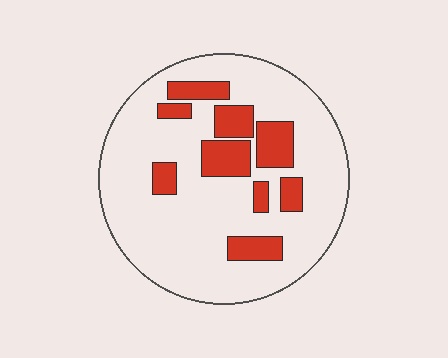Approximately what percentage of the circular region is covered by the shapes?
Approximately 20%.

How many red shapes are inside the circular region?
9.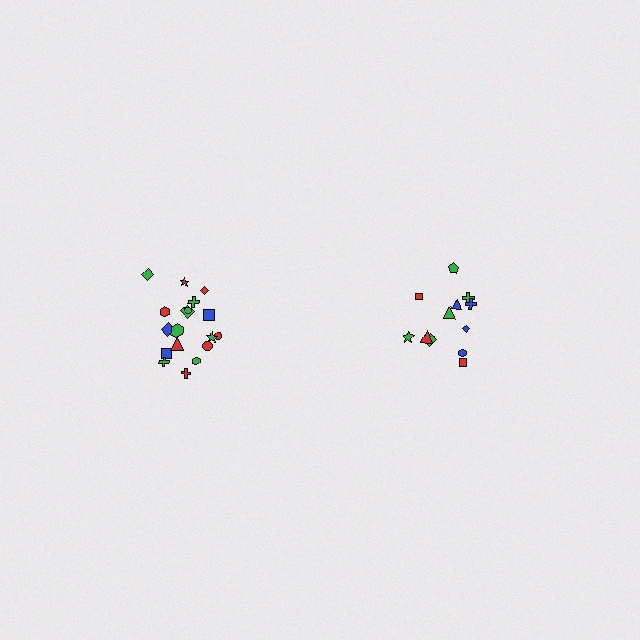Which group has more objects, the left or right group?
The left group.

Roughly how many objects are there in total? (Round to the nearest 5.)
Roughly 30 objects in total.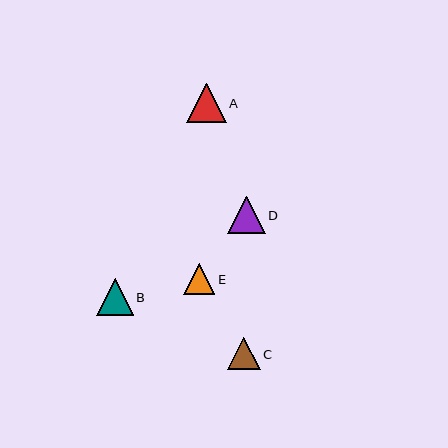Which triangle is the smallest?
Triangle E is the smallest with a size of approximately 31 pixels.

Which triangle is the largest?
Triangle A is the largest with a size of approximately 39 pixels.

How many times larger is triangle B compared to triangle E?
Triangle B is approximately 1.2 times the size of triangle E.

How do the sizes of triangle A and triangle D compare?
Triangle A and triangle D are approximately the same size.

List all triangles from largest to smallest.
From largest to smallest: A, D, B, C, E.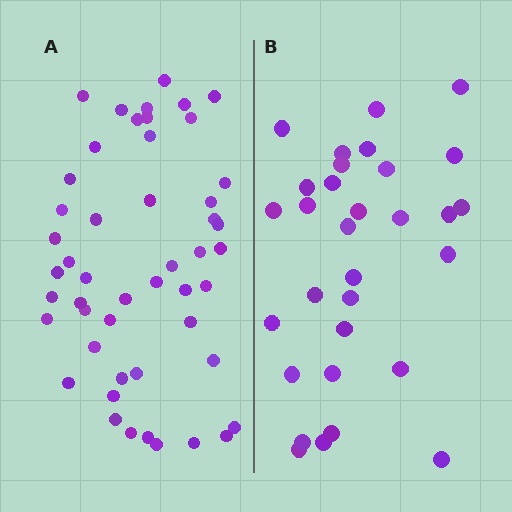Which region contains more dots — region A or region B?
Region A (the left region) has more dots.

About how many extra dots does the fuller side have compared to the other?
Region A has approximately 20 more dots than region B.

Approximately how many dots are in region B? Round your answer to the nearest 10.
About 30 dots. (The exact count is 31, which rounds to 30.)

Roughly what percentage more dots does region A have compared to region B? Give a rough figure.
About 60% more.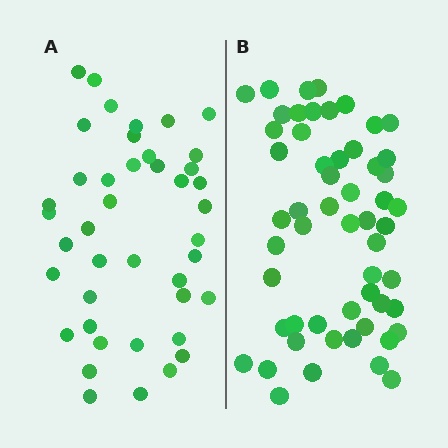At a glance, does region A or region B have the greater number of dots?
Region B (the right region) has more dots.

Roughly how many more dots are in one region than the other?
Region B has approximately 15 more dots than region A.